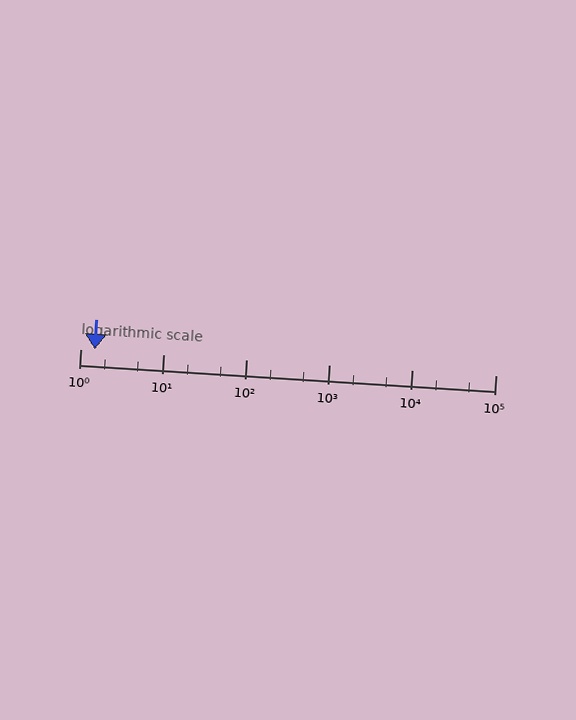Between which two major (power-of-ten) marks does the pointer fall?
The pointer is between 1 and 10.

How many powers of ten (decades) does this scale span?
The scale spans 5 decades, from 1 to 100000.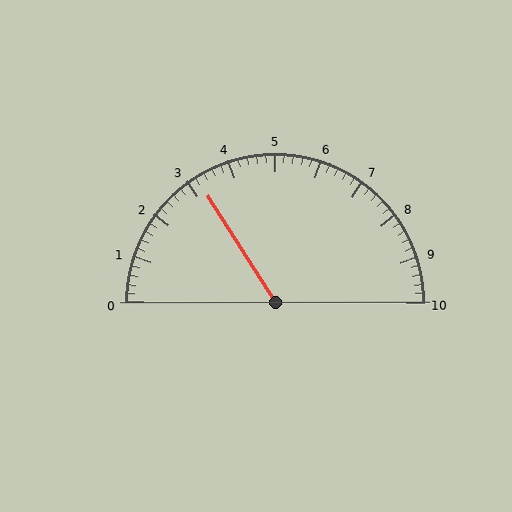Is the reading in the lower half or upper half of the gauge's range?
The reading is in the lower half of the range (0 to 10).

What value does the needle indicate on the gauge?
The needle indicates approximately 3.2.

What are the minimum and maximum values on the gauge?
The gauge ranges from 0 to 10.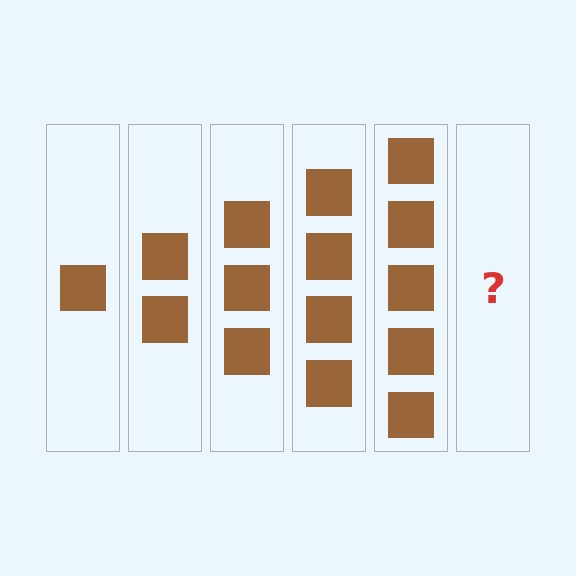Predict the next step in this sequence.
The next step is 6 squares.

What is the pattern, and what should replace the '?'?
The pattern is that each step adds one more square. The '?' should be 6 squares.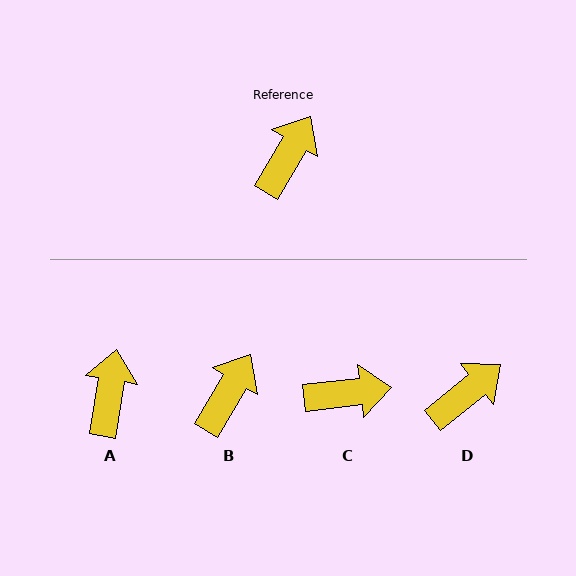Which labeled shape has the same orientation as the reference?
B.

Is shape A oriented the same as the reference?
No, it is off by about 21 degrees.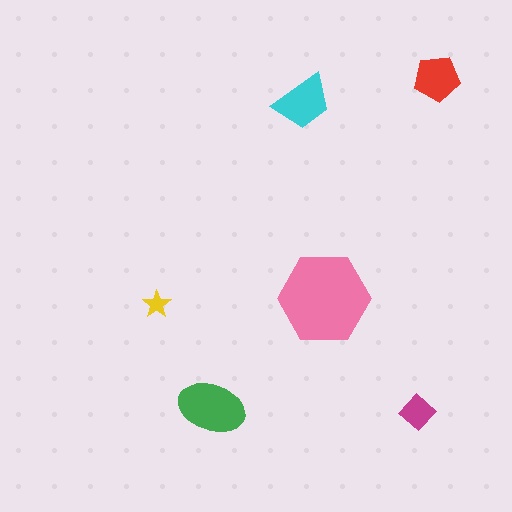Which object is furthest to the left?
The yellow star is leftmost.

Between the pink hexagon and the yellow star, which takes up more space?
The pink hexagon.